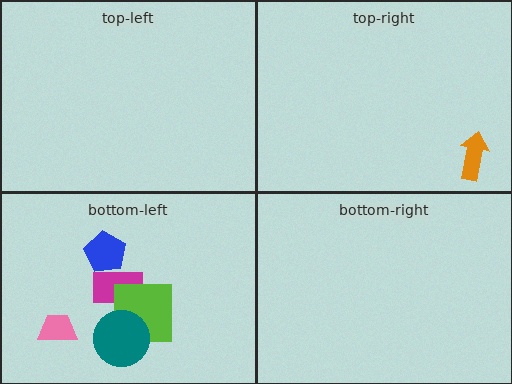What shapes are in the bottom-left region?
The blue pentagon, the magenta rectangle, the pink trapezoid, the lime square, the teal circle.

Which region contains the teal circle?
The bottom-left region.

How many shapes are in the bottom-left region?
5.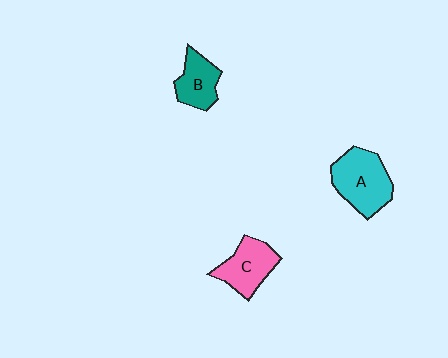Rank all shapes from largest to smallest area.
From largest to smallest: A (cyan), C (pink), B (teal).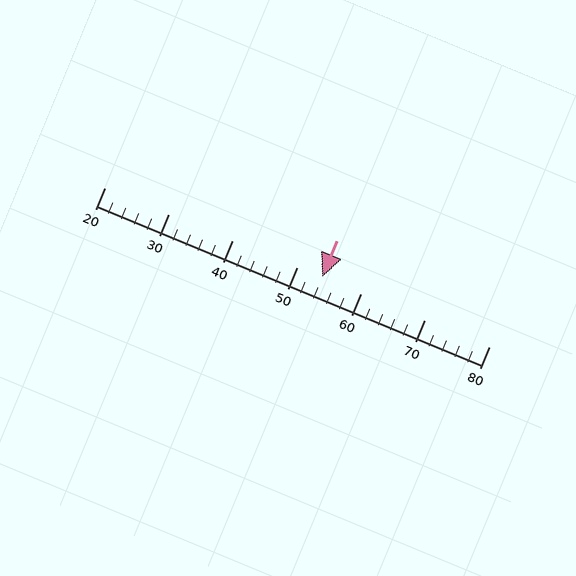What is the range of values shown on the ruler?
The ruler shows values from 20 to 80.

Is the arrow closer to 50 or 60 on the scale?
The arrow is closer to 50.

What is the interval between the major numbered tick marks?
The major tick marks are spaced 10 units apart.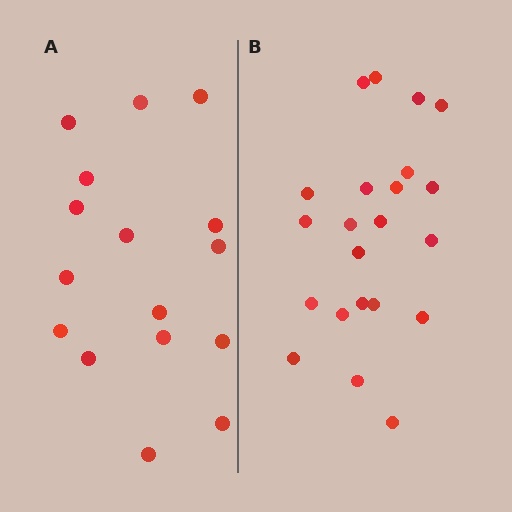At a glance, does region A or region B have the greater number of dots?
Region B (the right region) has more dots.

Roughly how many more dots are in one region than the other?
Region B has about 6 more dots than region A.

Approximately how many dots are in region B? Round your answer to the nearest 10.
About 20 dots. (The exact count is 22, which rounds to 20.)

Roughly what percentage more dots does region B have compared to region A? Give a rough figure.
About 40% more.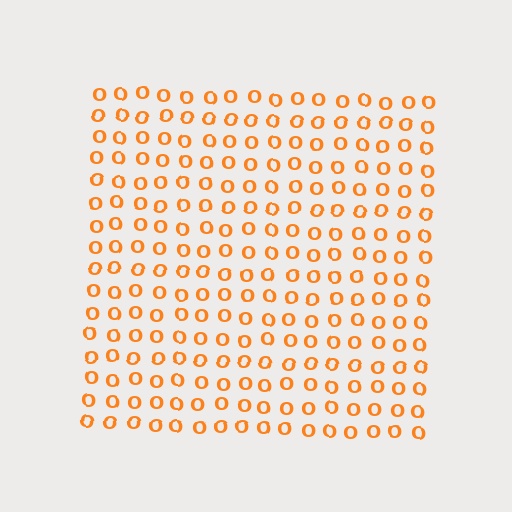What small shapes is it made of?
It is made of small letter O's.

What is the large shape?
The large shape is a square.